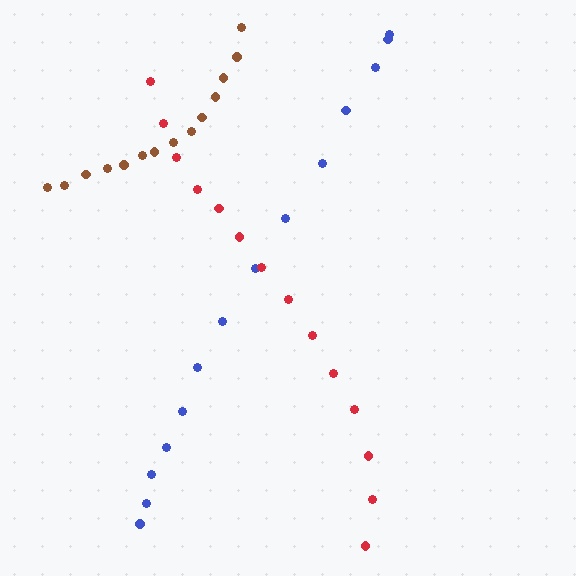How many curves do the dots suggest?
There are 3 distinct paths.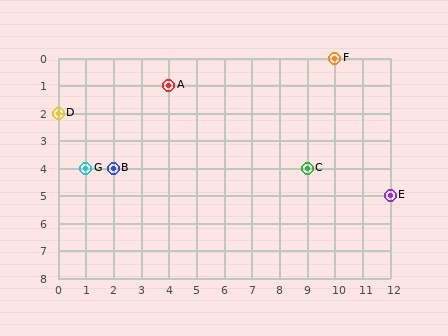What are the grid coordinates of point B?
Point B is at grid coordinates (2, 4).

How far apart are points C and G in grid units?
Points C and G are 8 columns apart.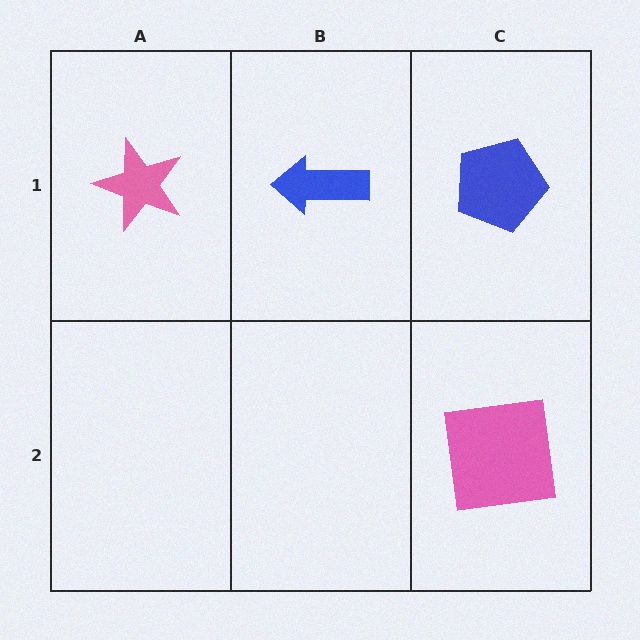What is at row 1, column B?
A blue arrow.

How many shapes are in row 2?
1 shape.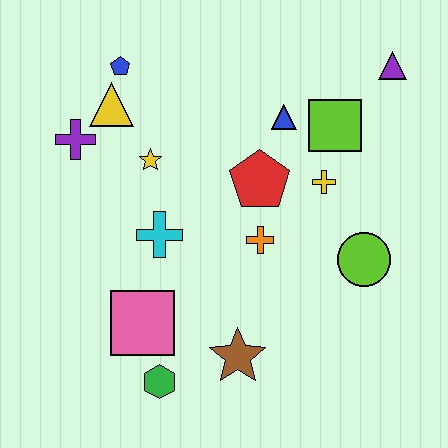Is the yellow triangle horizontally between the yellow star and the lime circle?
No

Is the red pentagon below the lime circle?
No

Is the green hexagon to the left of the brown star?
Yes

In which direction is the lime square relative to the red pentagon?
The lime square is to the right of the red pentagon.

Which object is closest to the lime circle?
The yellow cross is closest to the lime circle.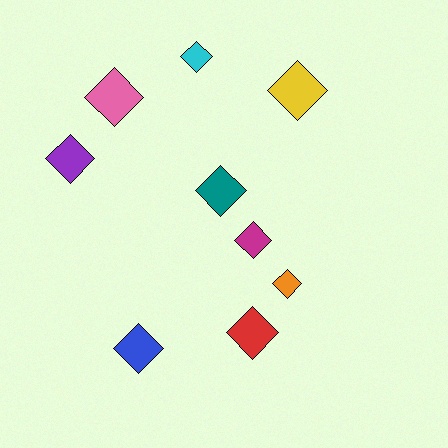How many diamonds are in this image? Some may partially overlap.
There are 9 diamonds.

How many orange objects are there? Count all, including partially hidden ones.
There is 1 orange object.